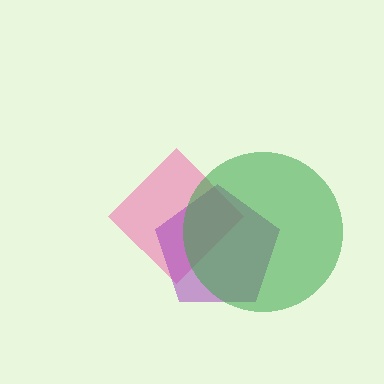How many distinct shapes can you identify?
There are 3 distinct shapes: a pink diamond, a purple pentagon, a green circle.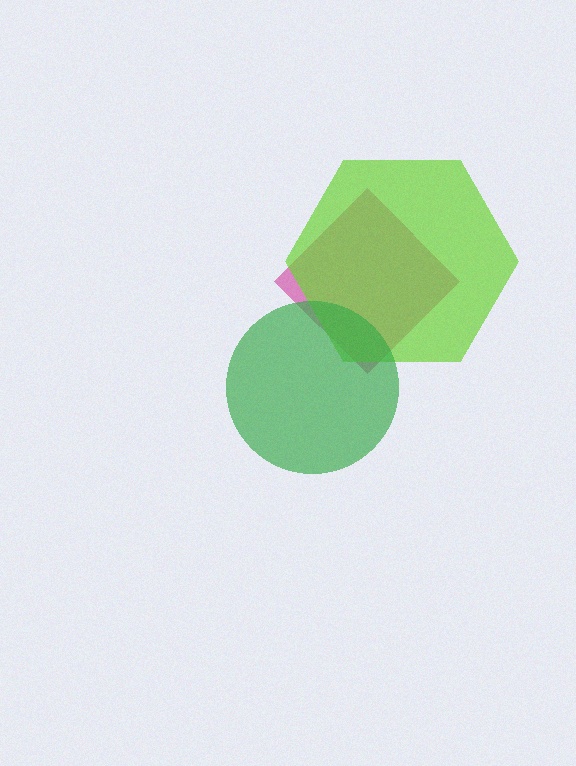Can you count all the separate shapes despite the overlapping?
Yes, there are 3 separate shapes.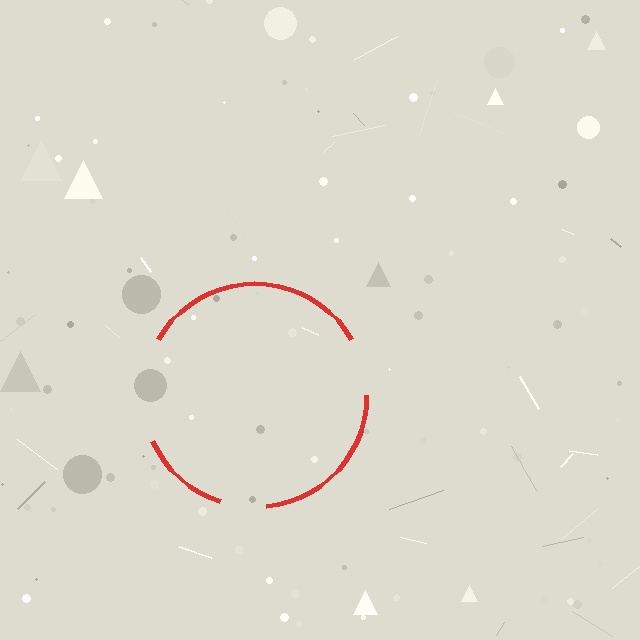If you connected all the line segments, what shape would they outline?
They would outline a circle.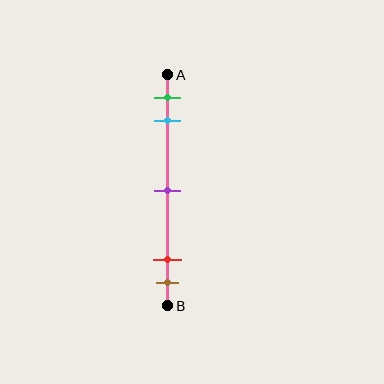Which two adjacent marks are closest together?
The red and brown marks are the closest adjacent pair.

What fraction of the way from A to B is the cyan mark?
The cyan mark is approximately 20% (0.2) of the way from A to B.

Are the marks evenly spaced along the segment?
No, the marks are not evenly spaced.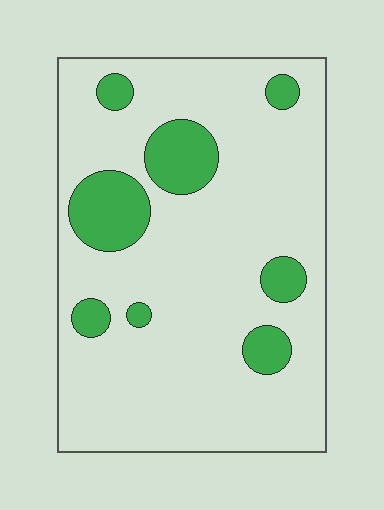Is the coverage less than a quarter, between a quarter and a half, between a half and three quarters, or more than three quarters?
Less than a quarter.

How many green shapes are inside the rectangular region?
8.